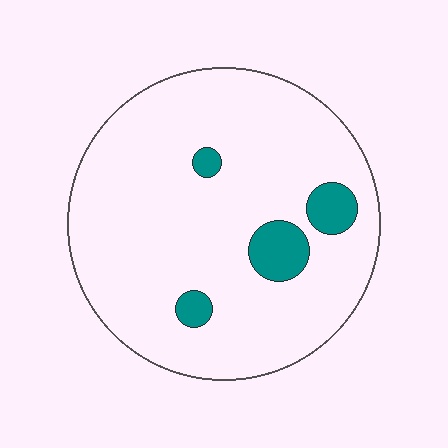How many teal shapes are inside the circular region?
4.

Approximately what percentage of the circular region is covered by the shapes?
Approximately 10%.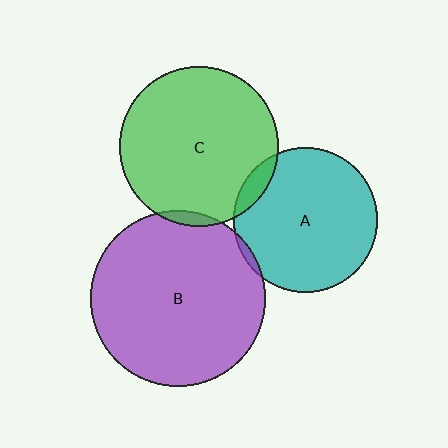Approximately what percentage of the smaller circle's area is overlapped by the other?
Approximately 5%.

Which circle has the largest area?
Circle B (purple).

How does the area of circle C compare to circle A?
Approximately 1.2 times.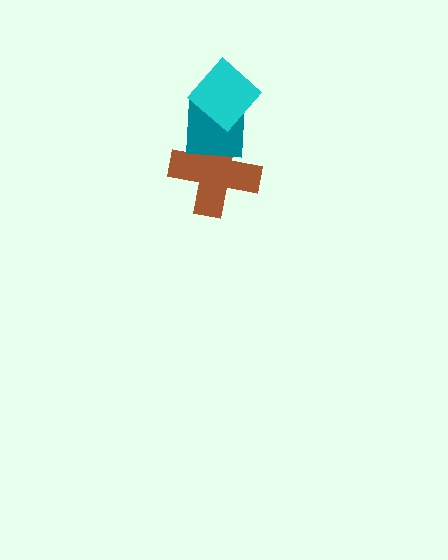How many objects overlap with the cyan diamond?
1 object overlaps with the cyan diamond.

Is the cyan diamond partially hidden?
No, no other shape covers it.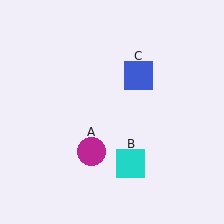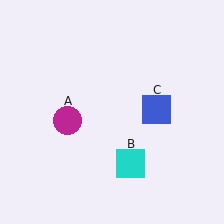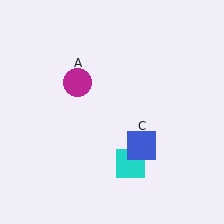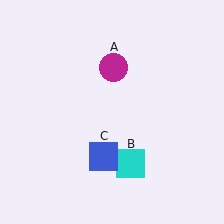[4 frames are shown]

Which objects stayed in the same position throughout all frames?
Cyan square (object B) remained stationary.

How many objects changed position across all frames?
2 objects changed position: magenta circle (object A), blue square (object C).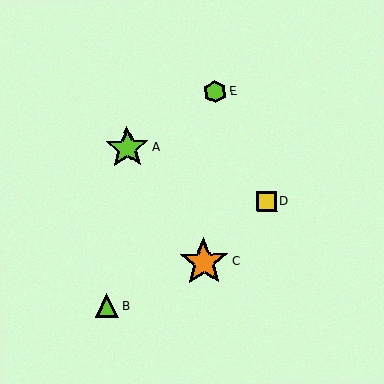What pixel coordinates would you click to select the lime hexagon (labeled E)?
Click at (215, 92) to select the lime hexagon E.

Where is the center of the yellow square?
The center of the yellow square is at (267, 202).